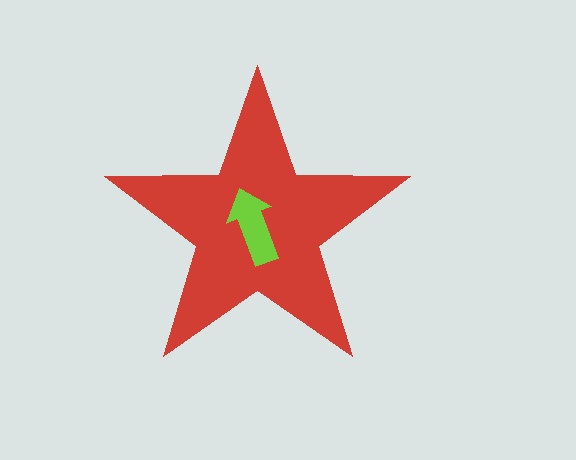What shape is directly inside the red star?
The lime arrow.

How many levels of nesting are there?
2.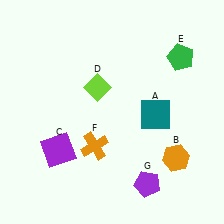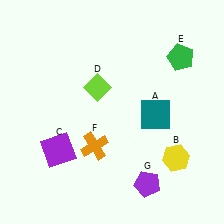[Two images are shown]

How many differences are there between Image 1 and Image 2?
There is 1 difference between the two images.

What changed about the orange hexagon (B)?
In Image 1, B is orange. In Image 2, it changed to yellow.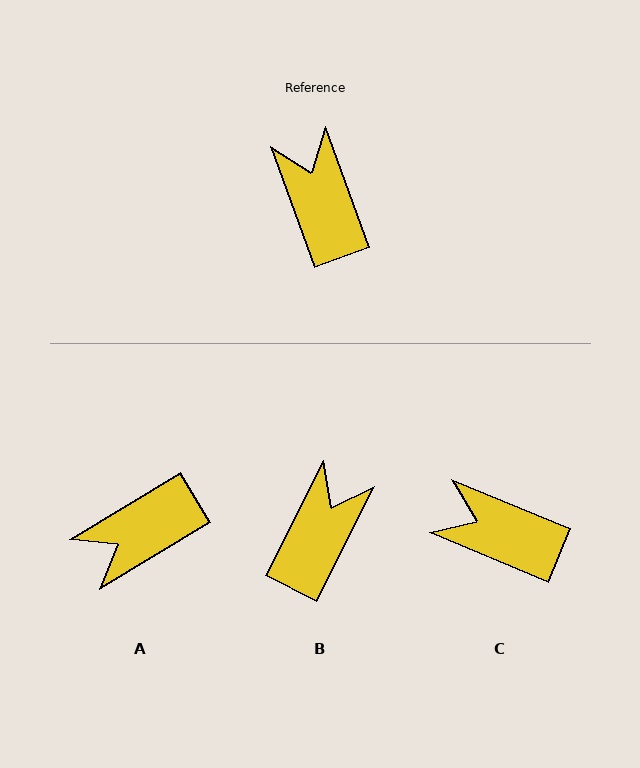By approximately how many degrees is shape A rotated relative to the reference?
Approximately 101 degrees counter-clockwise.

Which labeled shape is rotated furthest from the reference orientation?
A, about 101 degrees away.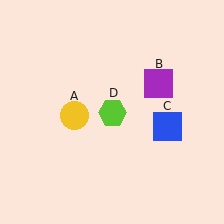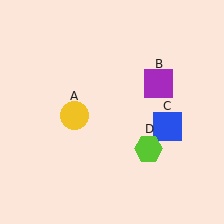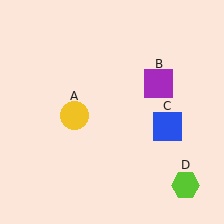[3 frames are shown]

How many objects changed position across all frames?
1 object changed position: lime hexagon (object D).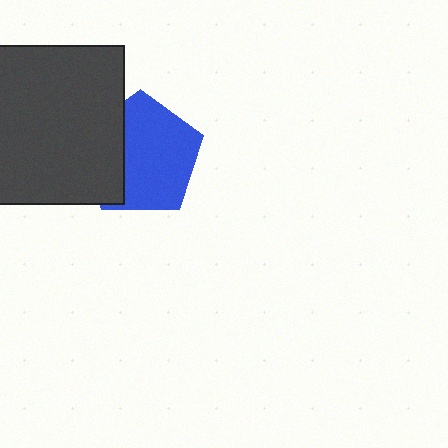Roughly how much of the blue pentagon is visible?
Most of it is visible (roughly 67%).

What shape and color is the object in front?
The object in front is a dark gray square.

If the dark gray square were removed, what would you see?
You would see the complete blue pentagon.